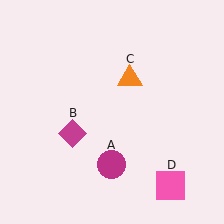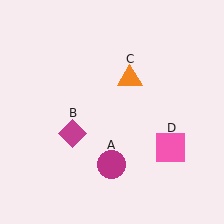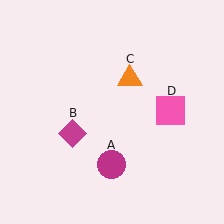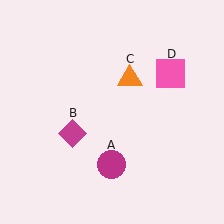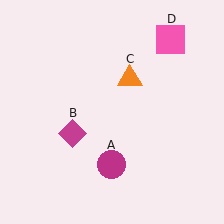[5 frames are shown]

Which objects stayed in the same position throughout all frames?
Magenta circle (object A) and magenta diamond (object B) and orange triangle (object C) remained stationary.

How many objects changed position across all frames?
1 object changed position: pink square (object D).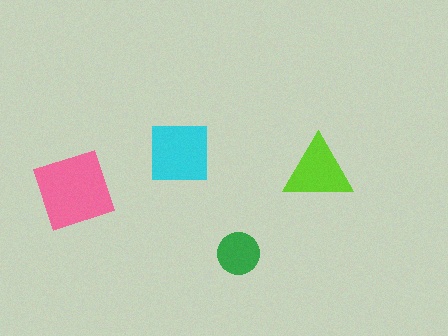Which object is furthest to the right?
The lime triangle is rightmost.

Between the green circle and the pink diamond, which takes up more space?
The pink diamond.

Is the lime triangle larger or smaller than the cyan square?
Smaller.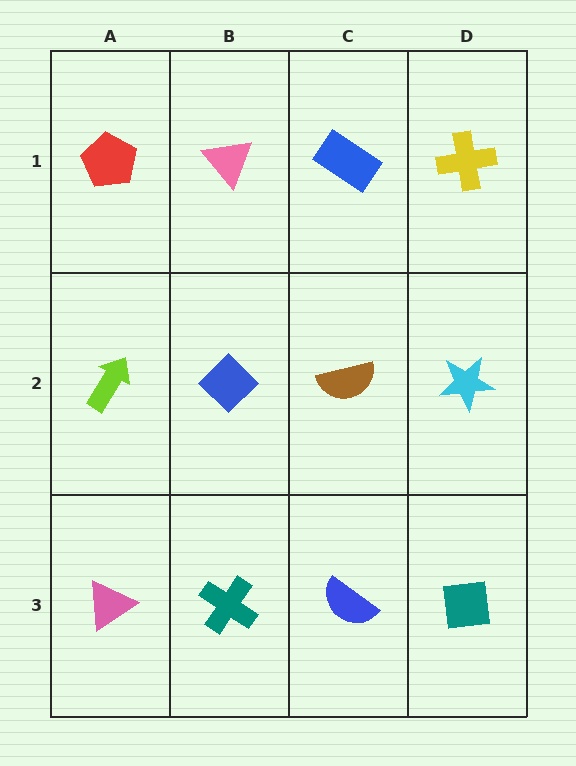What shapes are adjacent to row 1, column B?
A blue diamond (row 2, column B), a red pentagon (row 1, column A), a blue rectangle (row 1, column C).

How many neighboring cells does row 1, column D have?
2.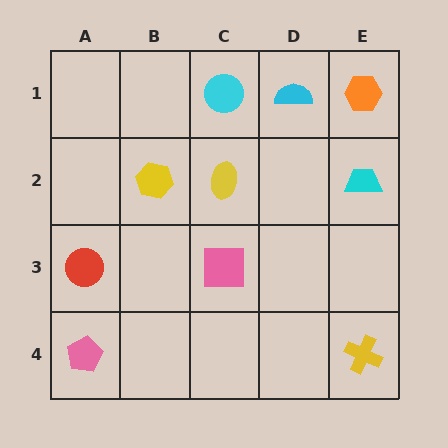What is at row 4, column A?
A pink pentagon.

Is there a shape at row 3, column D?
No, that cell is empty.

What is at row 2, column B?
A yellow hexagon.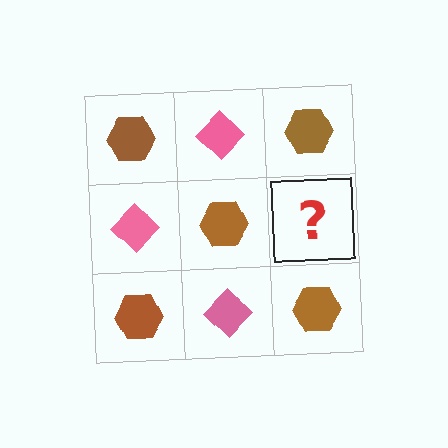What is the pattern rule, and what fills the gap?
The rule is that it alternates brown hexagon and pink diamond in a checkerboard pattern. The gap should be filled with a pink diamond.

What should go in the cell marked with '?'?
The missing cell should contain a pink diamond.